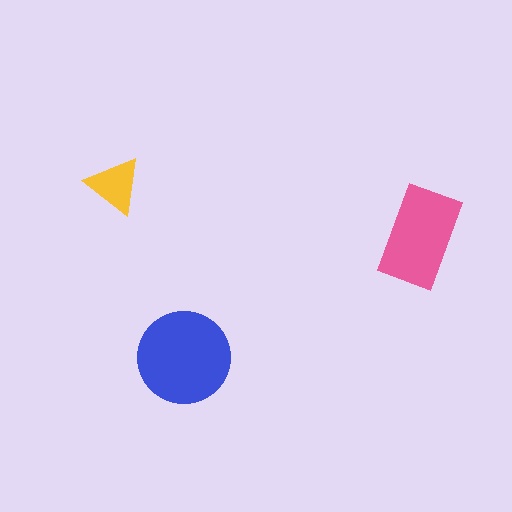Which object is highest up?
The yellow triangle is topmost.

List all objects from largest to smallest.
The blue circle, the pink rectangle, the yellow triangle.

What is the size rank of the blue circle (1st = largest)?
1st.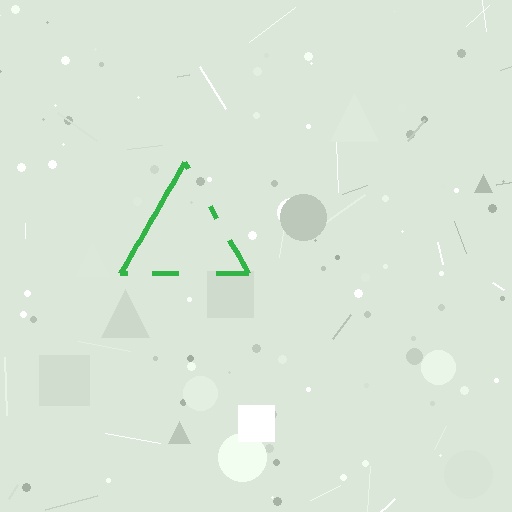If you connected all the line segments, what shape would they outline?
They would outline a triangle.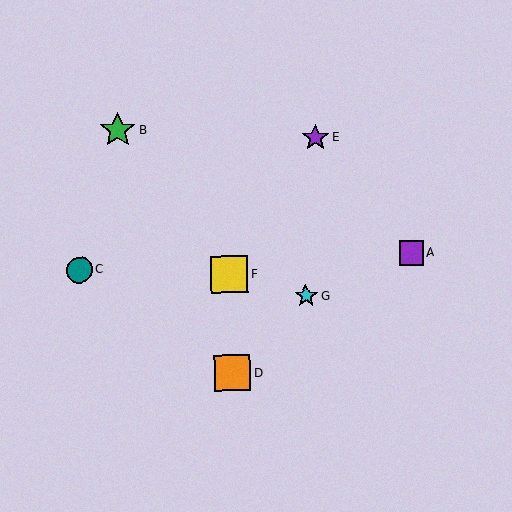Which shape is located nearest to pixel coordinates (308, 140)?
The purple star (labeled E) at (316, 137) is nearest to that location.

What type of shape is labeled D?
Shape D is an orange square.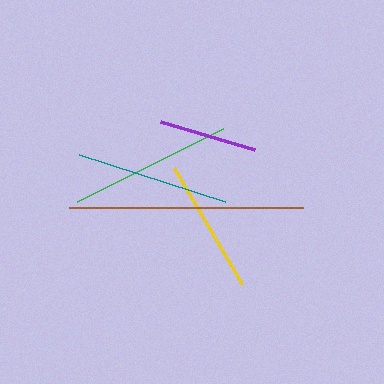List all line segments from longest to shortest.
From longest to shortest: brown, green, teal, yellow, purple.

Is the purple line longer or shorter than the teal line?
The teal line is longer than the purple line.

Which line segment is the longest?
The brown line is the longest at approximately 234 pixels.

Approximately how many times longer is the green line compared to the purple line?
The green line is approximately 1.7 times the length of the purple line.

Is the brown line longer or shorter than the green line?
The brown line is longer than the green line.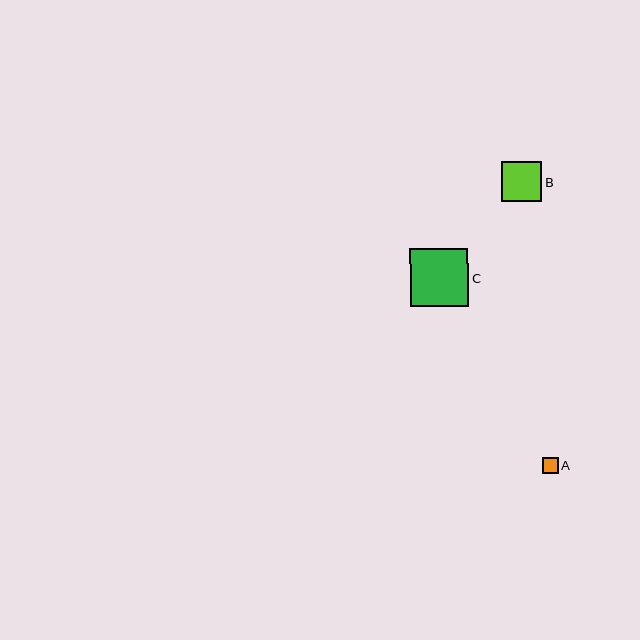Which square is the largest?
Square C is the largest with a size of approximately 58 pixels.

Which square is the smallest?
Square A is the smallest with a size of approximately 16 pixels.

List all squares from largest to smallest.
From largest to smallest: C, B, A.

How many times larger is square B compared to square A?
Square B is approximately 2.6 times the size of square A.